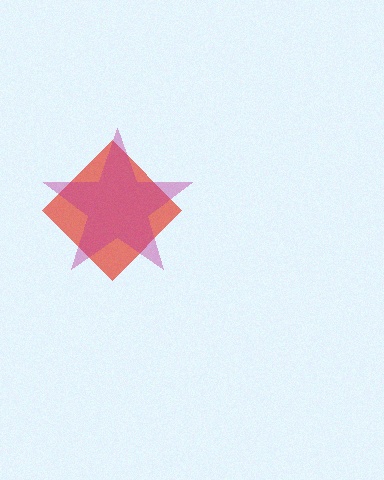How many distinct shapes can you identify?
There are 2 distinct shapes: a red diamond, a magenta star.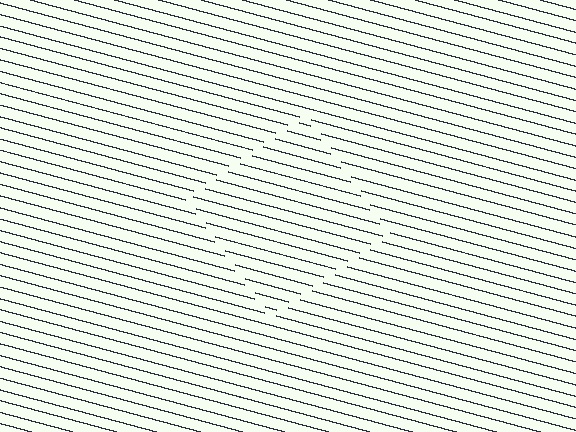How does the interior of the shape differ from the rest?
The interior of the shape contains the same grating, shifted by half a period — the contour is defined by the phase discontinuity where line-ends from the inner and outer gratings abut.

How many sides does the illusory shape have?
4 sides — the line-ends trace a square.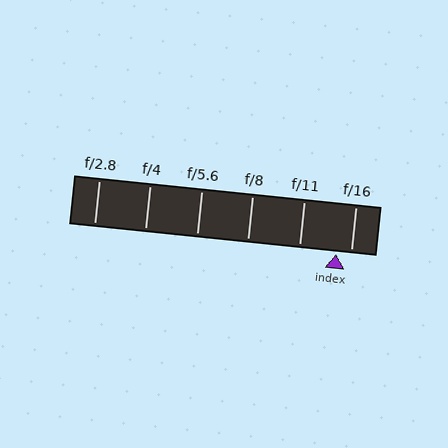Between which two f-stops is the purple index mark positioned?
The index mark is between f/11 and f/16.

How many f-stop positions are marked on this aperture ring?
There are 6 f-stop positions marked.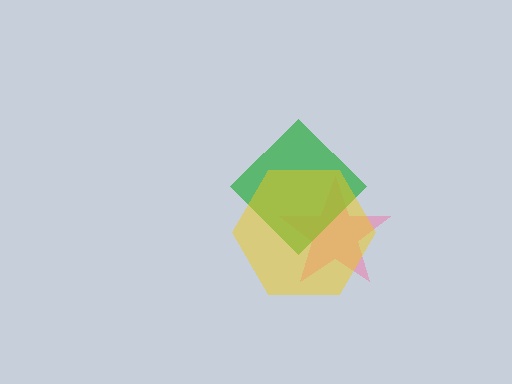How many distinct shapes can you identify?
There are 3 distinct shapes: a pink star, a green diamond, a yellow hexagon.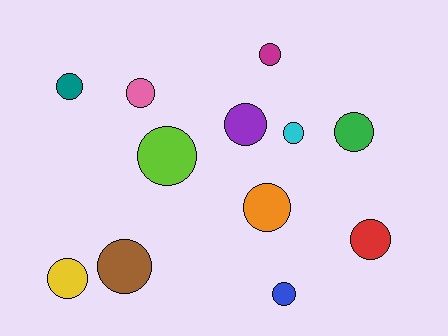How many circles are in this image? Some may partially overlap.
There are 12 circles.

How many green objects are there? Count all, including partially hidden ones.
There is 1 green object.